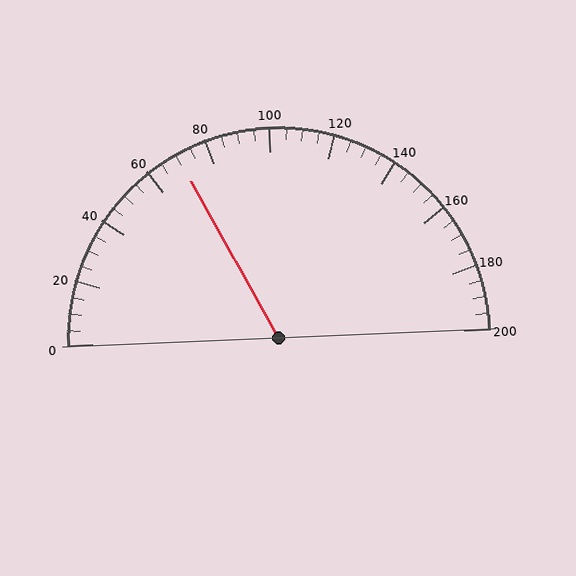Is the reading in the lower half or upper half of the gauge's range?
The reading is in the lower half of the range (0 to 200).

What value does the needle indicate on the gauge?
The needle indicates approximately 70.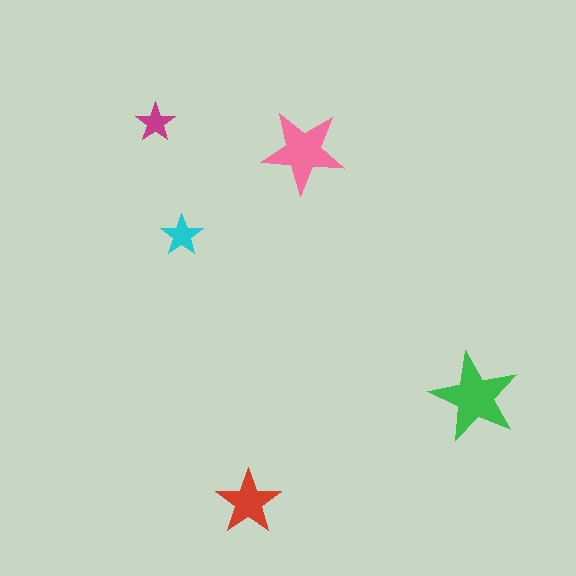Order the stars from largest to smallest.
the green one, the pink one, the red one, the cyan one, the magenta one.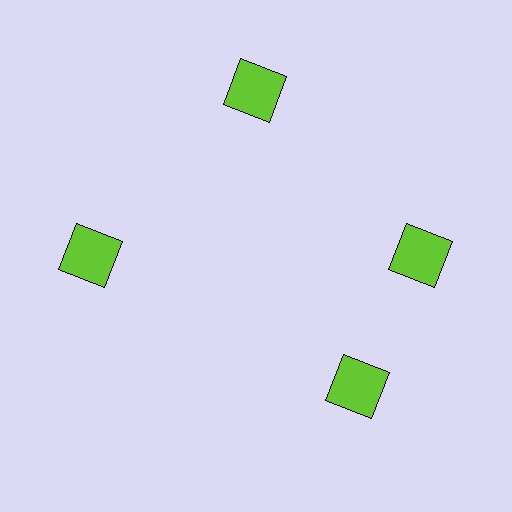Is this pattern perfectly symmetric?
No. The 4 lime squares are arranged in a ring, but one element near the 6 o'clock position is rotated out of alignment along the ring, breaking the 4-fold rotational symmetry.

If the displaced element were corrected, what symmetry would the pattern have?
It would have 4-fold rotational symmetry — the pattern would map onto itself every 90 degrees.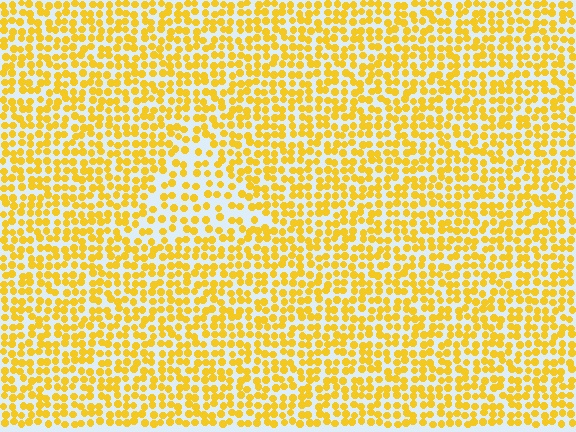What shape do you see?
I see a triangle.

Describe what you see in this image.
The image contains small yellow elements arranged at two different densities. A triangle-shaped region is visible where the elements are less densely packed than the surrounding area.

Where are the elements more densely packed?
The elements are more densely packed outside the triangle boundary.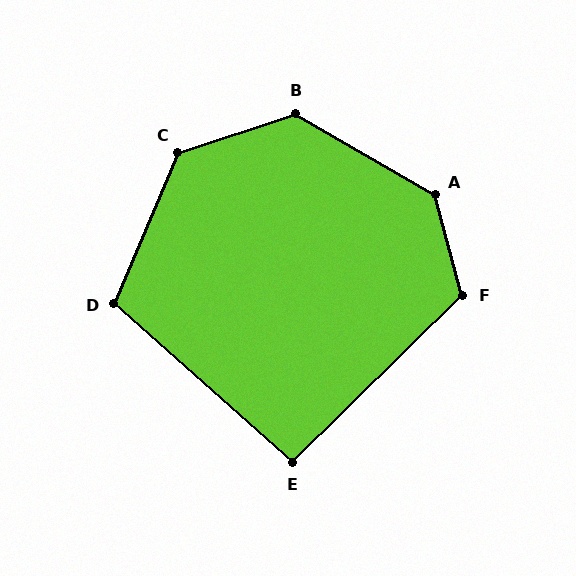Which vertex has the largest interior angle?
A, at approximately 135 degrees.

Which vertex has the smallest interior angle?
E, at approximately 94 degrees.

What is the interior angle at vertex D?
Approximately 109 degrees (obtuse).